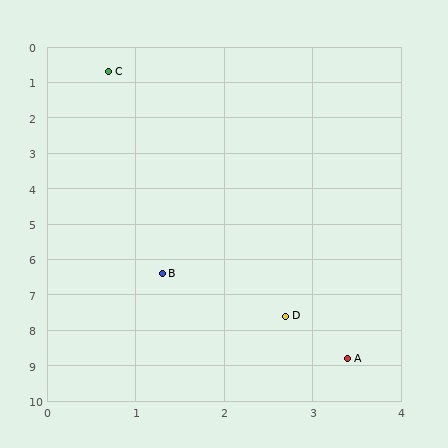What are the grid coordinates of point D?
Point D is at approximately (2.7, 7.6).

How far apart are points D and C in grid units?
Points D and C are about 7.2 grid units apart.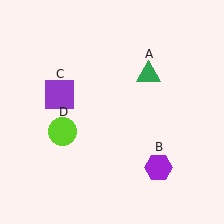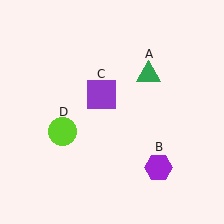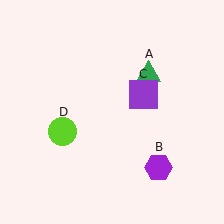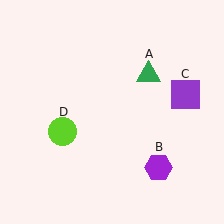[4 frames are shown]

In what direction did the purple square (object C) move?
The purple square (object C) moved right.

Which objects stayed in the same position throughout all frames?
Green triangle (object A) and purple hexagon (object B) and lime circle (object D) remained stationary.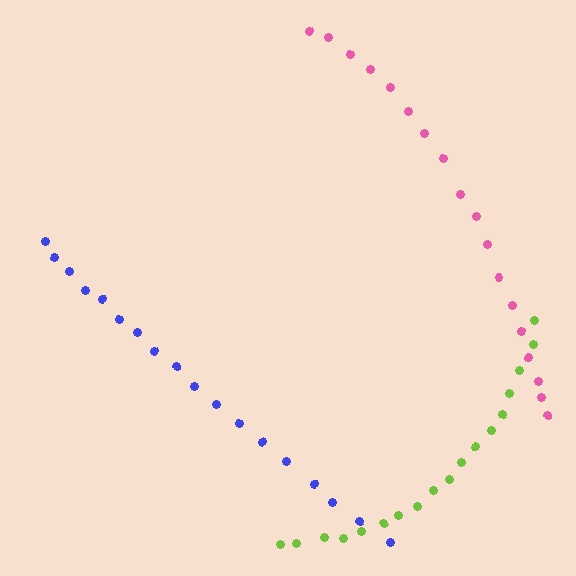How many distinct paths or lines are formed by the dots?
There are 3 distinct paths.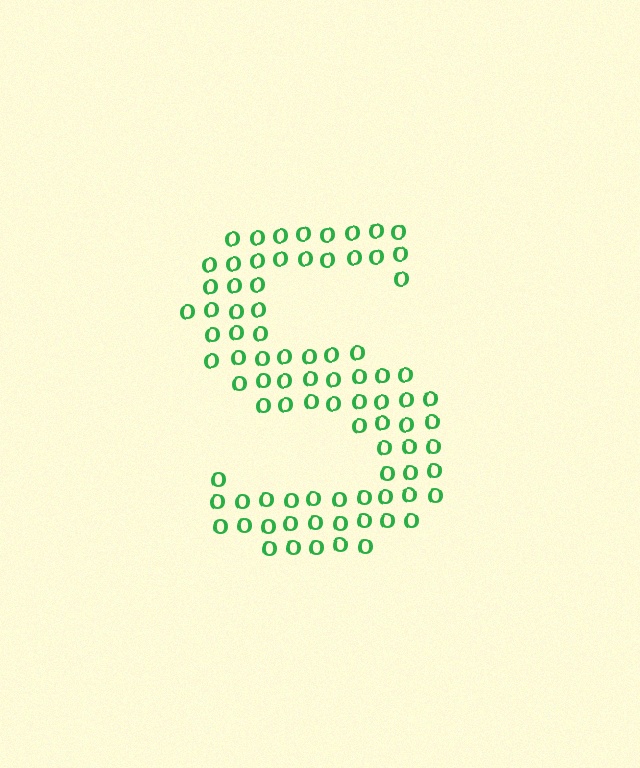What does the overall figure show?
The overall figure shows the letter S.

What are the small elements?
The small elements are letter O's.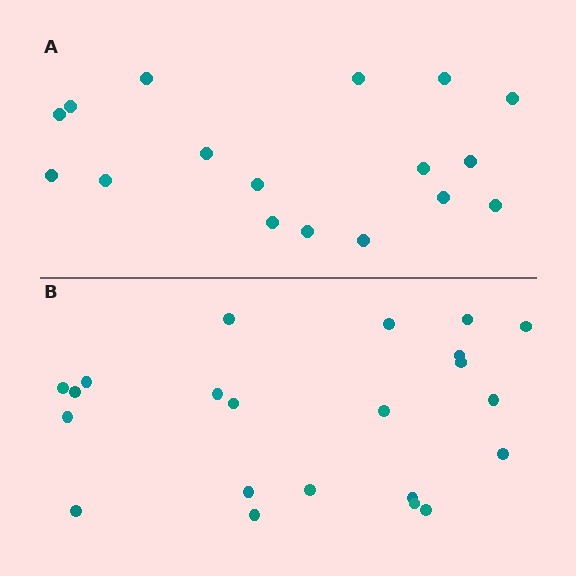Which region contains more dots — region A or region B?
Region B (the bottom region) has more dots.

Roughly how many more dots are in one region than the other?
Region B has about 5 more dots than region A.